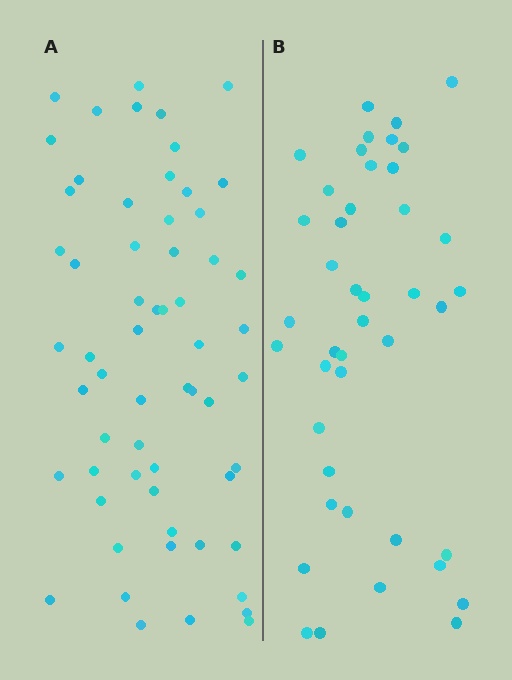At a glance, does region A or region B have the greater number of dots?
Region A (the left region) has more dots.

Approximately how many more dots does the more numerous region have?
Region A has approximately 15 more dots than region B.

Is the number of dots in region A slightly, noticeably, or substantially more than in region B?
Region A has noticeably more, but not dramatically so. The ratio is roughly 1.4 to 1.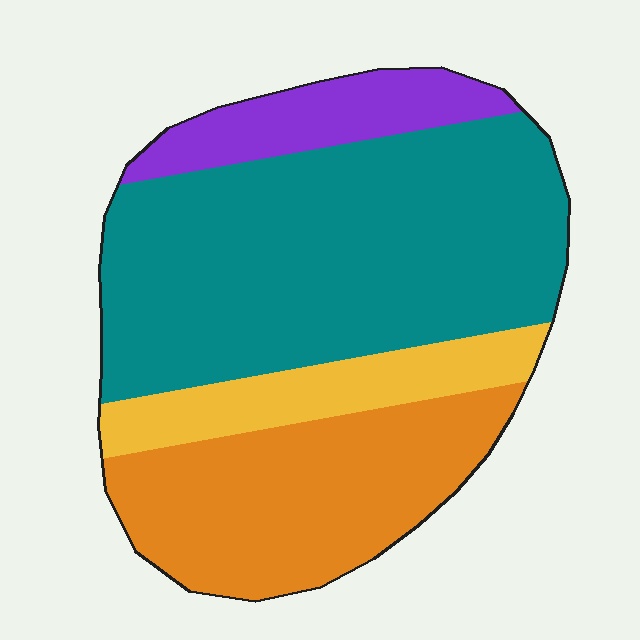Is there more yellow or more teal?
Teal.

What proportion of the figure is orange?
Orange covers 27% of the figure.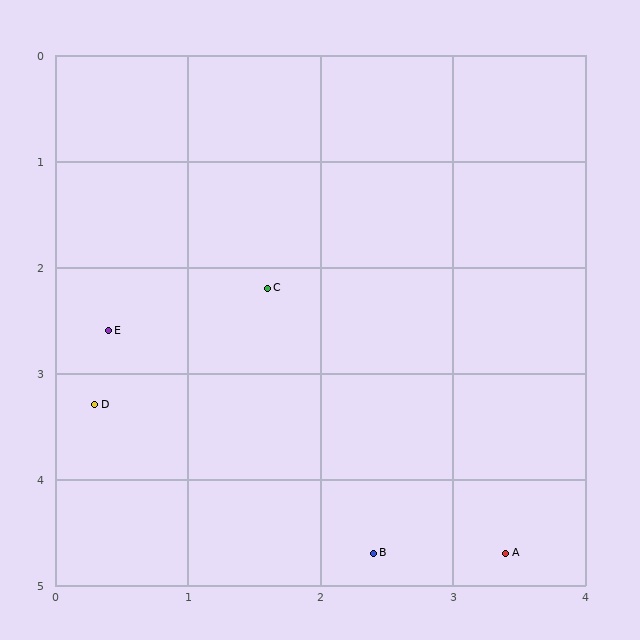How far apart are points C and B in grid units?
Points C and B are about 2.6 grid units apart.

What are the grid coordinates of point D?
Point D is at approximately (0.3, 3.3).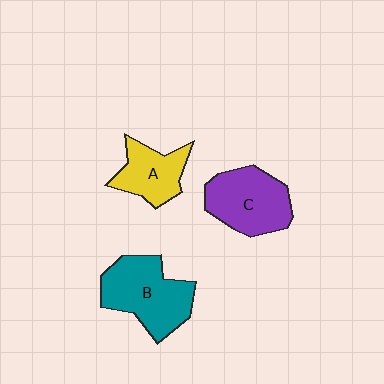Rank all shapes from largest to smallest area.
From largest to smallest: B (teal), C (purple), A (yellow).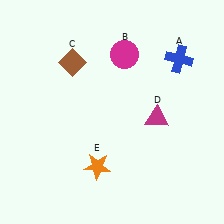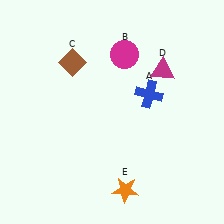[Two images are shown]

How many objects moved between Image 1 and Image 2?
3 objects moved between the two images.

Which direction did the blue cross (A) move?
The blue cross (A) moved down.